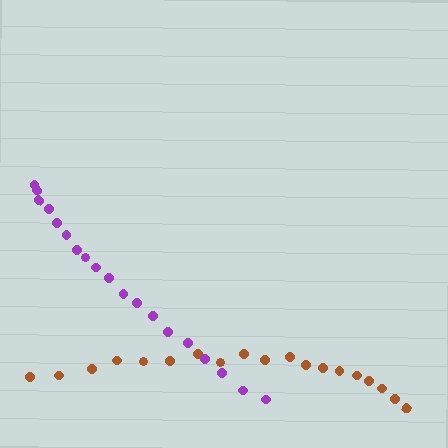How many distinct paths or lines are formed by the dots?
There are 2 distinct paths.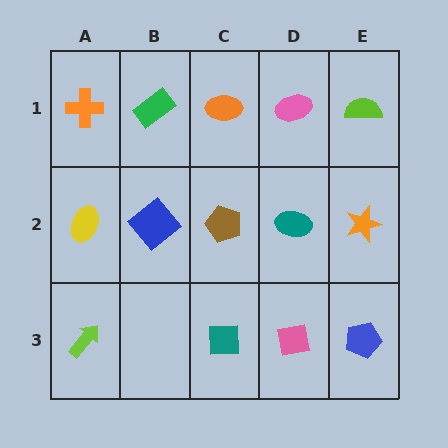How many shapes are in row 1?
5 shapes.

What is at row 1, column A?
An orange cross.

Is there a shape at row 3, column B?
No, that cell is empty.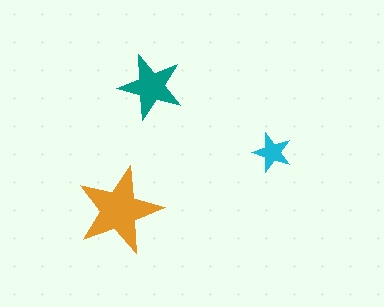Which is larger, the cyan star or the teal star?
The teal one.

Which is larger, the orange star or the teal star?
The orange one.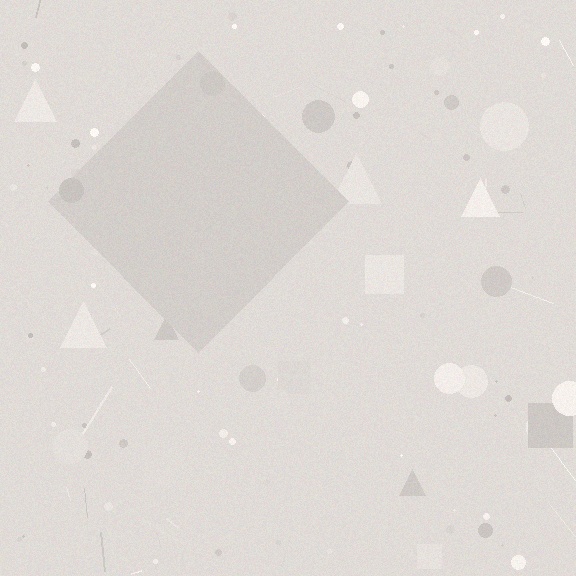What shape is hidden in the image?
A diamond is hidden in the image.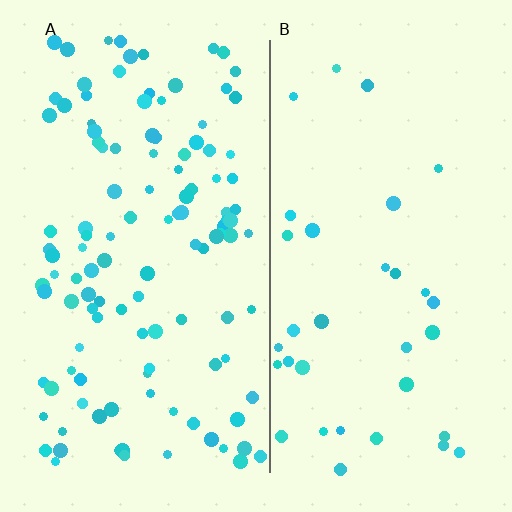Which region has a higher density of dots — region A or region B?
A (the left).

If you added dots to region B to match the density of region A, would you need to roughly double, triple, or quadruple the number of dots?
Approximately triple.